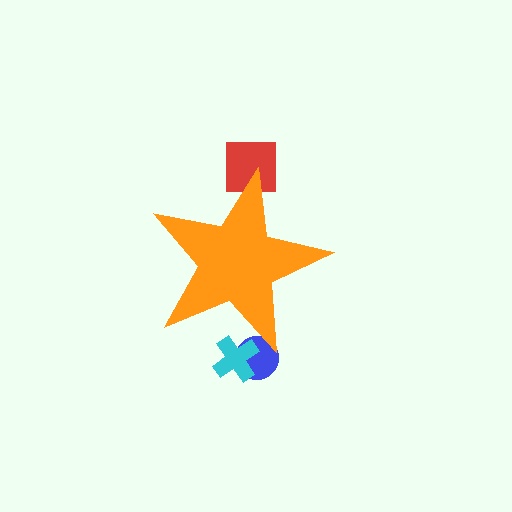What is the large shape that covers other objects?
An orange star.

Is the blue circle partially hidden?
Yes, the blue circle is partially hidden behind the orange star.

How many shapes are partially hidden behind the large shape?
3 shapes are partially hidden.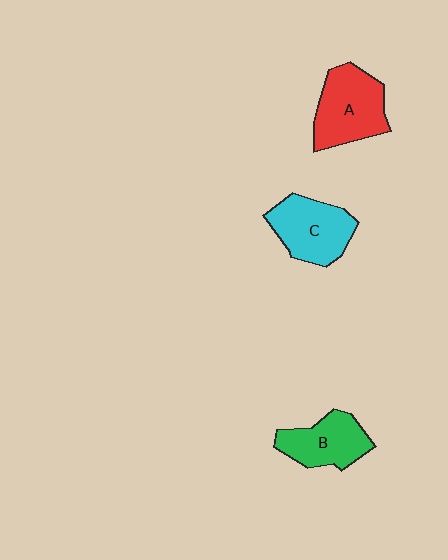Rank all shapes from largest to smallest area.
From largest to smallest: A (red), C (cyan), B (green).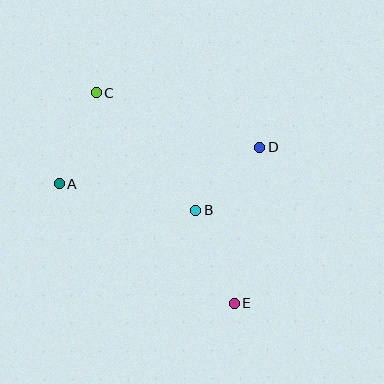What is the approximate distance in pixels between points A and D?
The distance between A and D is approximately 203 pixels.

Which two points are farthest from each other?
Points C and E are farthest from each other.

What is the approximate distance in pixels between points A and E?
The distance between A and E is approximately 212 pixels.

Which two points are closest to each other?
Points B and D are closest to each other.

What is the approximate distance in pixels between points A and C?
The distance between A and C is approximately 98 pixels.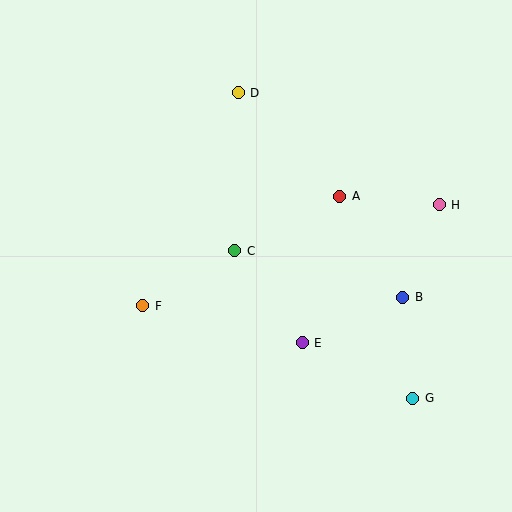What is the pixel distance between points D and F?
The distance between D and F is 233 pixels.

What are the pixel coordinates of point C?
Point C is at (235, 251).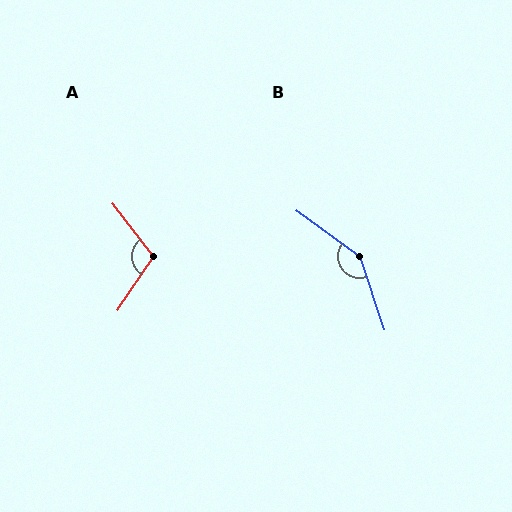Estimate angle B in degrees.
Approximately 144 degrees.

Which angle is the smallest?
A, at approximately 109 degrees.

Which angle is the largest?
B, at approximately 144 degrees.